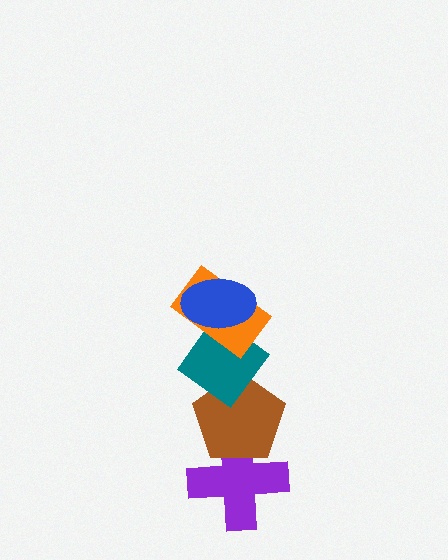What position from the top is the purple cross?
The purple cross is 5th from the top.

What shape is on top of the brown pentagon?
The teal diamond is on top of the brown pentagon.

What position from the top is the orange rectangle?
The orange rectangle is 2nd from the top.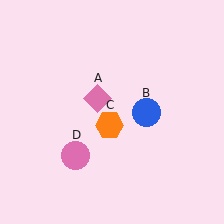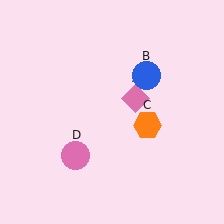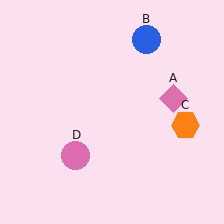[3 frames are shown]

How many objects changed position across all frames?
3 objects changed position: pink diamond (object A), blue circle (object B), orange hexagon (object C).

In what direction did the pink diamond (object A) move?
The pink diamond (object A) moved right.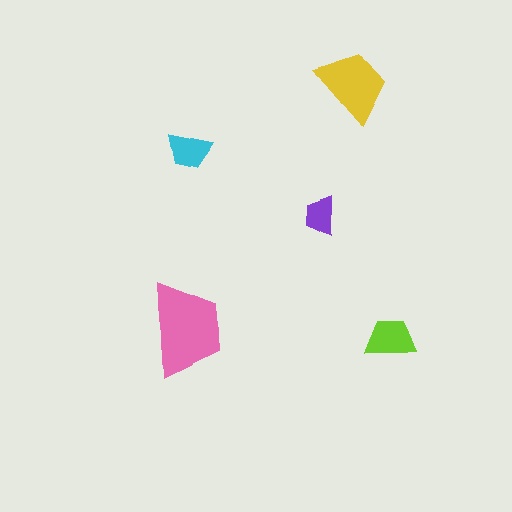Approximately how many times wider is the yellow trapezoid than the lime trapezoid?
About 1.5 times wider.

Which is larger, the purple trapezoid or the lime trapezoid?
The lime one.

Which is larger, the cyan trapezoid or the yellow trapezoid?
The yellow one.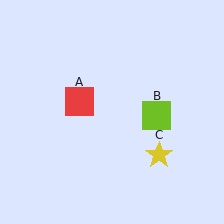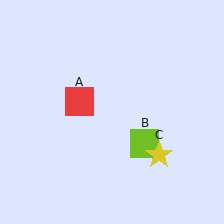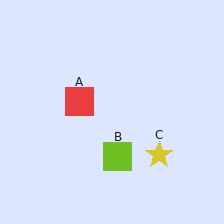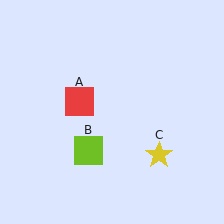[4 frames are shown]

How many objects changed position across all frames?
1 object changed position: lime square (object B).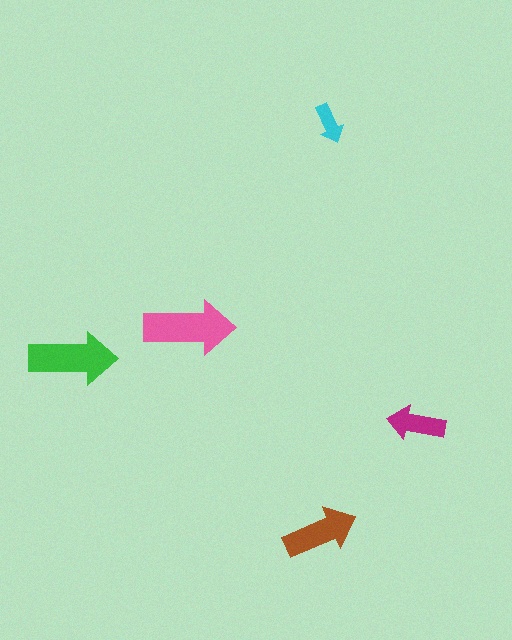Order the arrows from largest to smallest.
the pink one, the green one, the brown one, the magenta one, the cyan one.